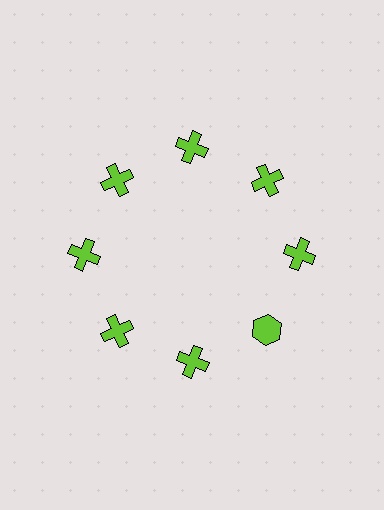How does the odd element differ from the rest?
It has a different shape: hexagon instead of cross.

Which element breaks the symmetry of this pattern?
The lime hexagon at roughly the 4 o'clock position breaks the symmetry. All other shapes are lime crosses.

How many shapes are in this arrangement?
There are 8 shapes arranged in a ring pattern.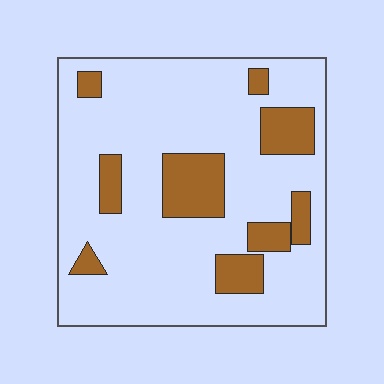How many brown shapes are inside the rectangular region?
9.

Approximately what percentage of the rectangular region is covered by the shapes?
Approximately 20%.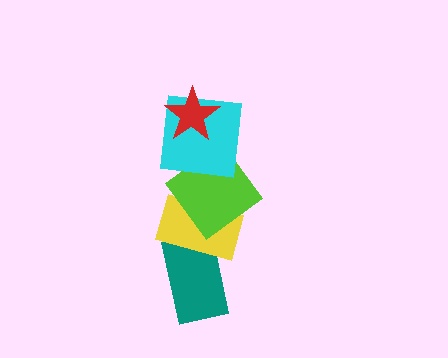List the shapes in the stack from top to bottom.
From top to bottom: the red star, the cyan square, the lime diamond, the yellow rectangle, the teal rectangle.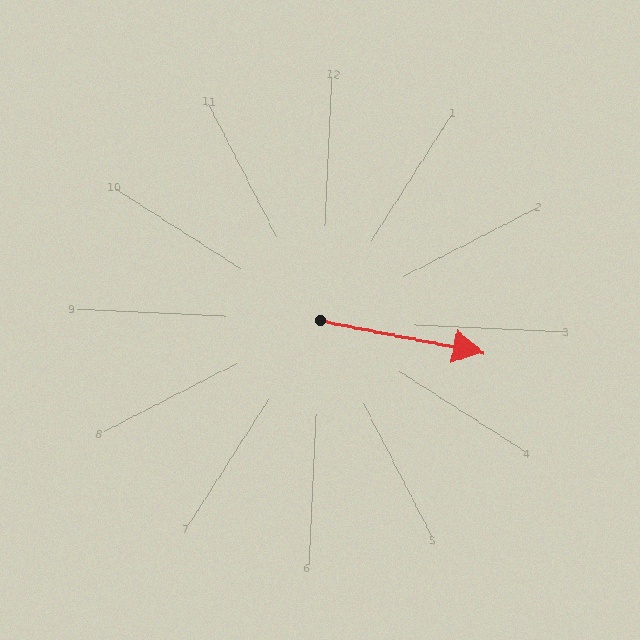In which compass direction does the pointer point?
East.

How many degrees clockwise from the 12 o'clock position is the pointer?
Approximately 99 degrees.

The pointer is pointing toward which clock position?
Roughly 3 o'clock.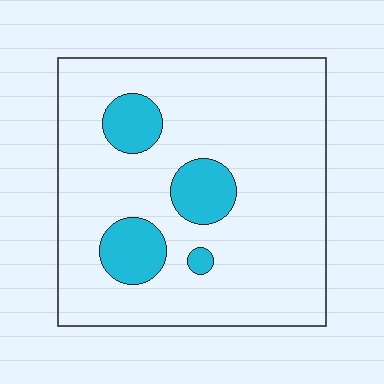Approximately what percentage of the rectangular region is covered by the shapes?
Approximately 15%.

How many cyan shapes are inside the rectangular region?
4.